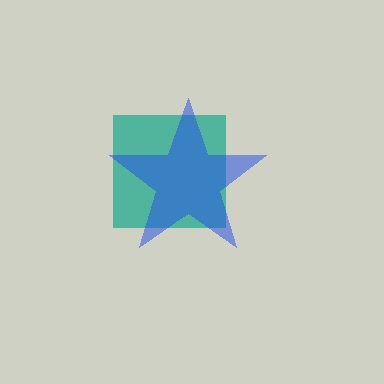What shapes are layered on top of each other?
The layered shapes are: a teal square, a blue star.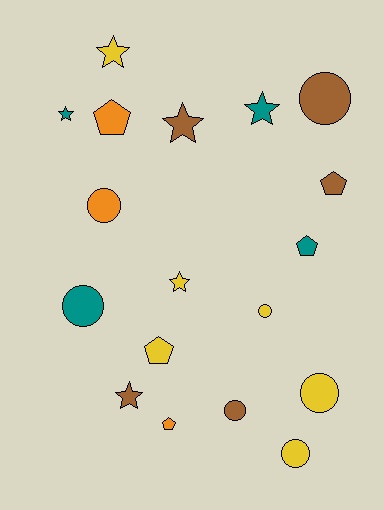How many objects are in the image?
There are 18 objects.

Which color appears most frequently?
Yellow, with 6 objects.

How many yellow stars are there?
There are 2 yellow stars.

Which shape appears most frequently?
Circle, with 7 objects.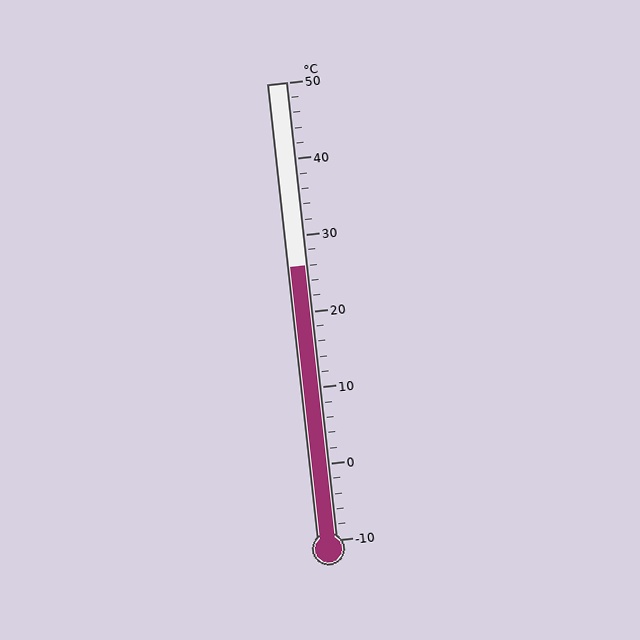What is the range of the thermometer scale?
The thermometer scale ranges from -10°C to 50°C.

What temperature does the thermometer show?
The thermometer shows approximately 26°C.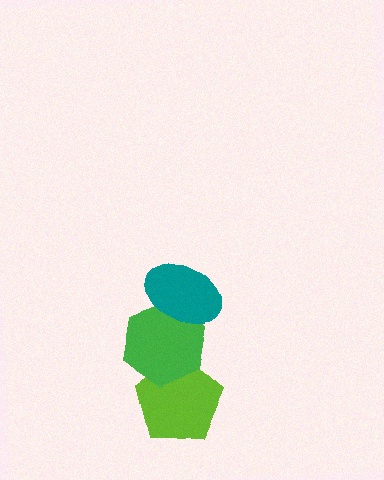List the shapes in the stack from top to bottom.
From top to bottom: the teal ellipse, the green hexagon, the lime pentagon.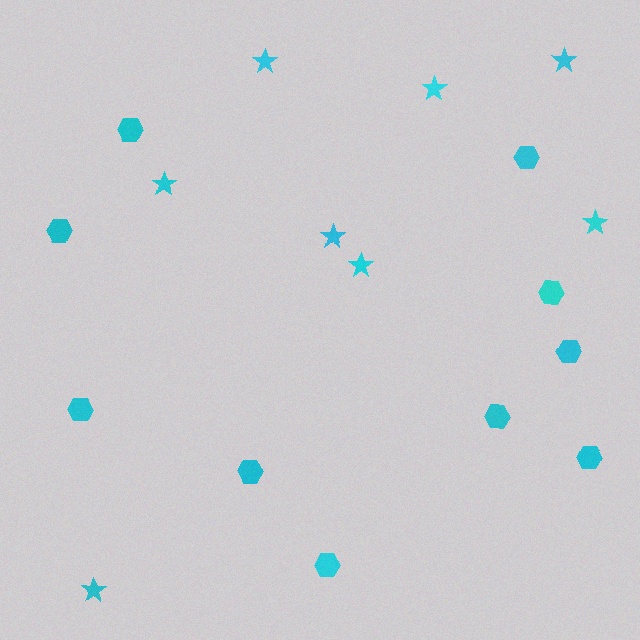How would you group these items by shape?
There are 2 groups: one group of hexagons (10) and one group of stars (8).